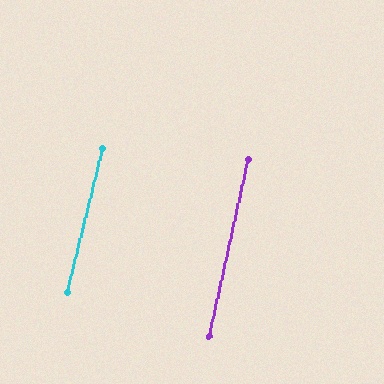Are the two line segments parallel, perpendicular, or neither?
Parallel — their directions differ by only 1.4°.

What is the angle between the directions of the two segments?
Approximately 1 degree.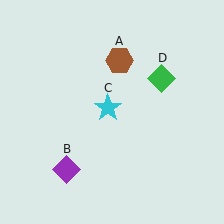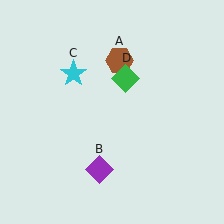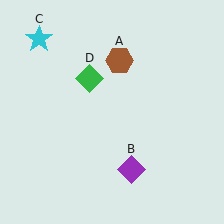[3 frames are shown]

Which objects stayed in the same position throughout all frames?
Brown hexagon (object A) remained stationary.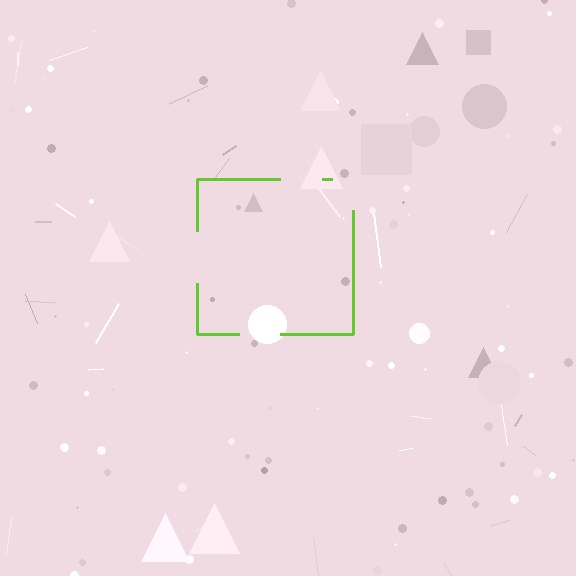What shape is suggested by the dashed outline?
The dashed outline suggests a square.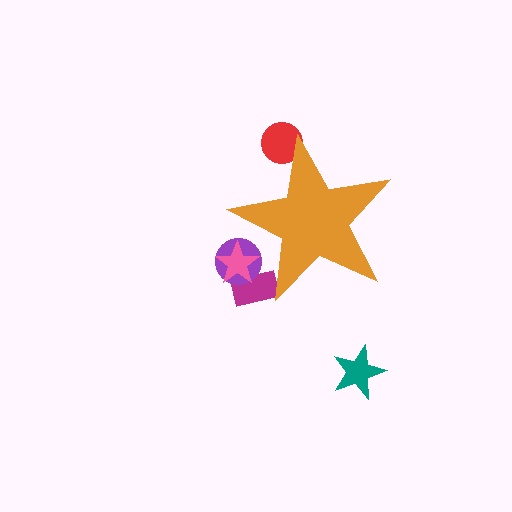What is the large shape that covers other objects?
An orange star.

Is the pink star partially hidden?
Yes, the pink star is partially hidden behind the orange star.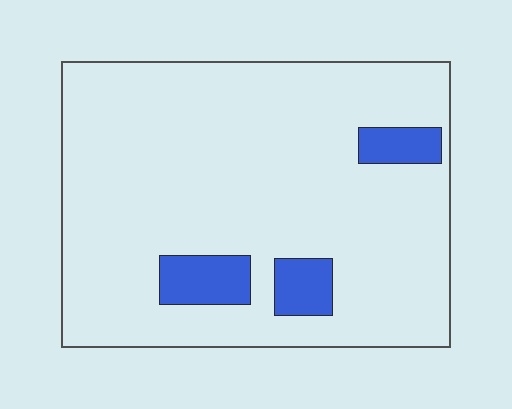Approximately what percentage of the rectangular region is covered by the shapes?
Approximately 10%.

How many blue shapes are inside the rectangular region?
3.